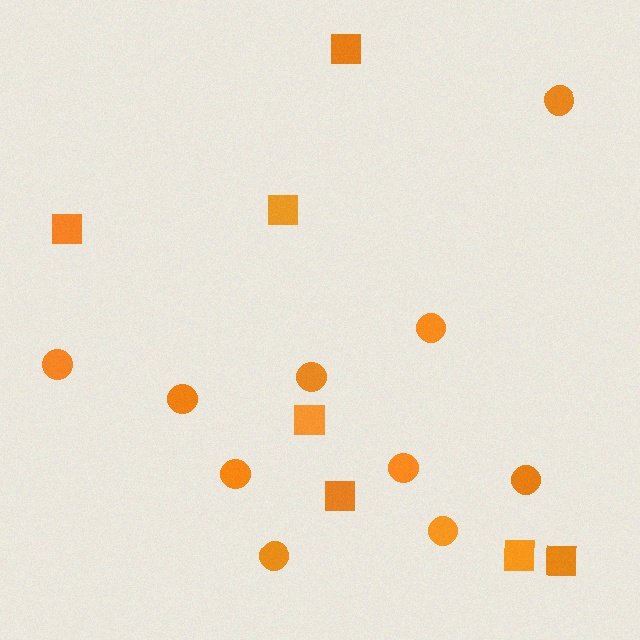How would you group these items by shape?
There are 2 groups: one group of squares (7) and one group of circles (10).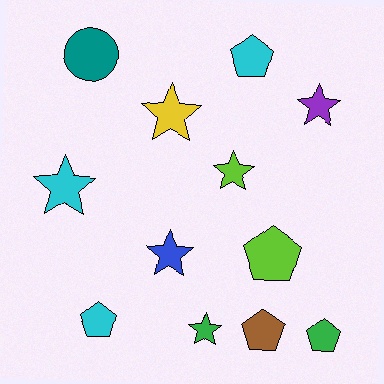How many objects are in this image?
There are 12 objects.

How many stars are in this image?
There are 6 stars.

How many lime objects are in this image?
There are 2 lime objects.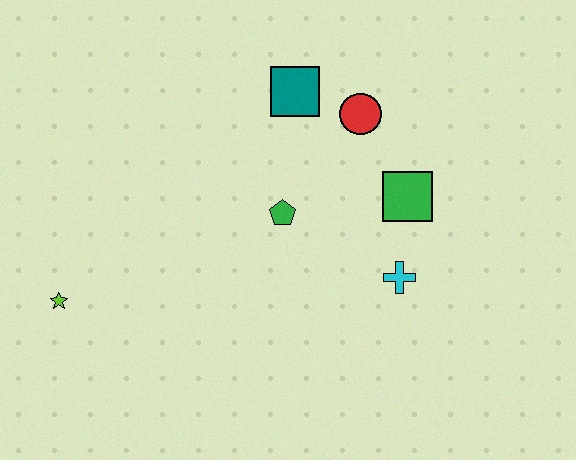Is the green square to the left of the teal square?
No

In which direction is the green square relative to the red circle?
The green square is below the red circle.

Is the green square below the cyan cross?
No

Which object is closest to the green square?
The cyan cross is closest to the green square.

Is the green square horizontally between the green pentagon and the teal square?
No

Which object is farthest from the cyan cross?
The lime star is farthest from the cyan cross.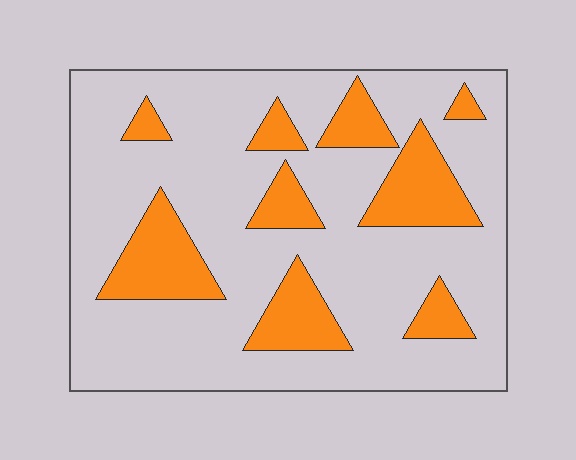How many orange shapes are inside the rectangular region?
9.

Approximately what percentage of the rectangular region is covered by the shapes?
Approximately 25%.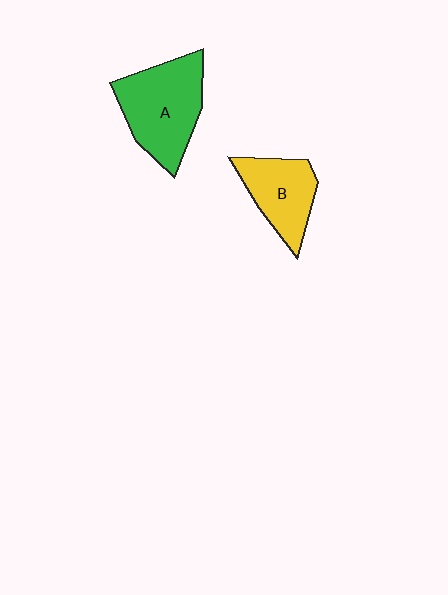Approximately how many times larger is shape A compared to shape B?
Approximately 1.4 times.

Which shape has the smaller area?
Shape B (yellow).